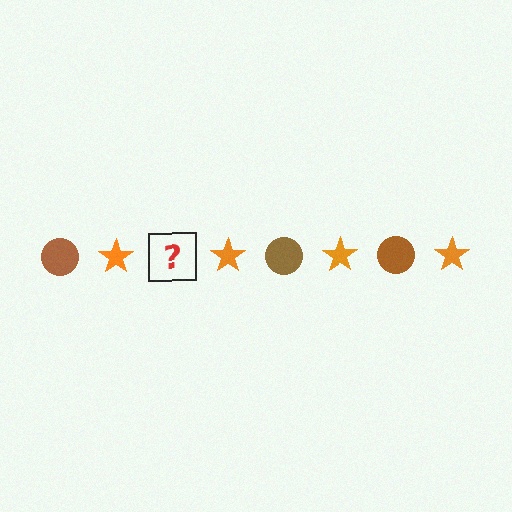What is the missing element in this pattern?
The missing element is a brown circle.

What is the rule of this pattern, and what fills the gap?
The rule is that the pattern alternates between brown circle and orange star. The gap should be filled with a brown circle.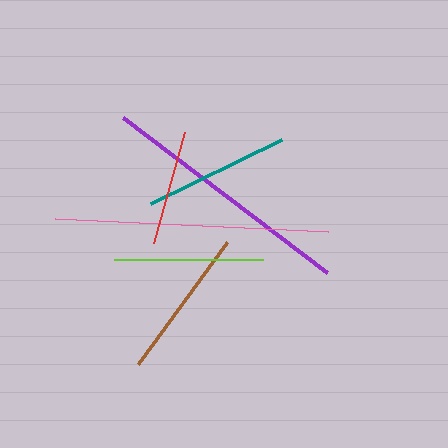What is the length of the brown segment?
The brown segment is approximately 151 pixels long.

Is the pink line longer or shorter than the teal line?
The pink line is longer than the teal line.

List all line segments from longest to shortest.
From longest to shortest: pink, purple, brown, lime, teal, red.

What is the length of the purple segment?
The purple segment is approximately 256 pixels long.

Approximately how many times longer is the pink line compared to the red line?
The pink line is approximately 2.4 times the length of the red line.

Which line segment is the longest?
The pink line is the longest at approximately 273 pixels.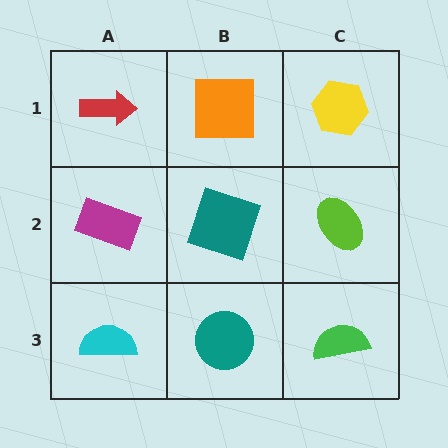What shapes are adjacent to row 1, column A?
A magenta rectangle (row 2, column A), an orange square (row 1, column B).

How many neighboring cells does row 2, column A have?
3.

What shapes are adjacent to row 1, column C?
A lime ellipse (row 2, column C), an orange square (row 1, column B).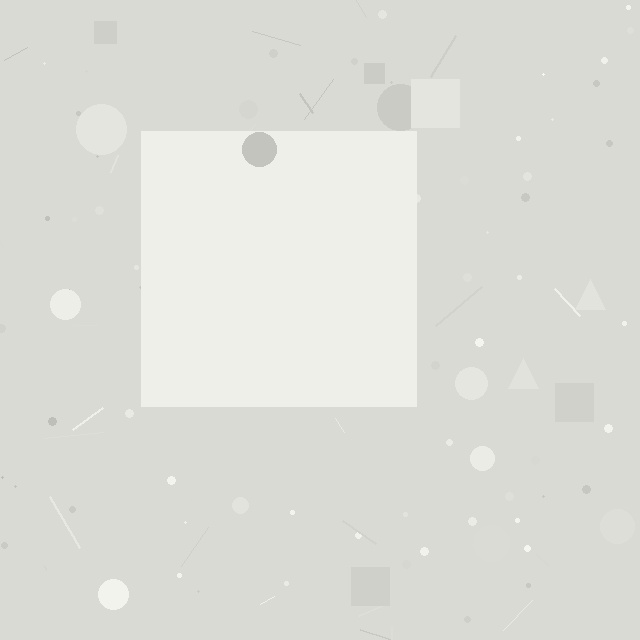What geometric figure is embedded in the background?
A square is embedded in the background.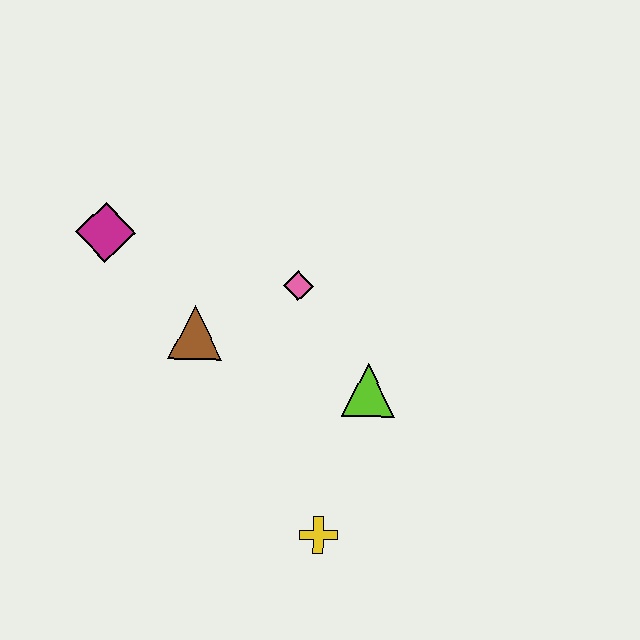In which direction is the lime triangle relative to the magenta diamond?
The lime triangle is to the right of the magenta diamond.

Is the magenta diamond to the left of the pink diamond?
Yes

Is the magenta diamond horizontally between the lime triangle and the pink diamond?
No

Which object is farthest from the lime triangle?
The magenta diamond is farthest from the lime triangle.